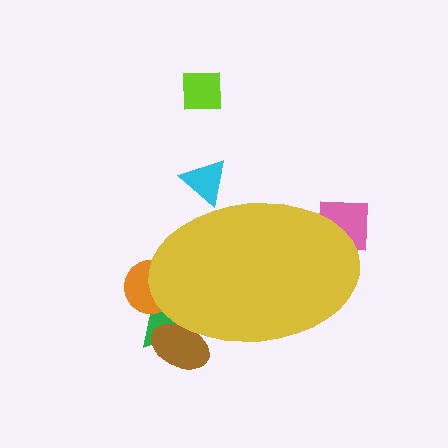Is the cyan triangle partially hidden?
Yes, the cyan triangle is partially hidden behind the yellow ellipse.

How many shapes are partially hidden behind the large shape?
5 shapes are partially hidden.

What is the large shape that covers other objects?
A yellow ellipse.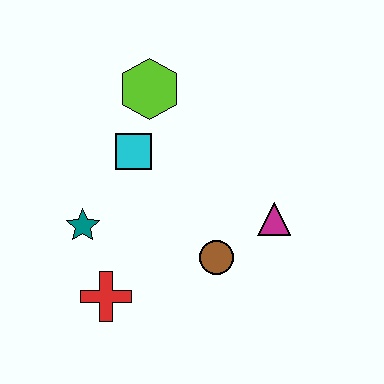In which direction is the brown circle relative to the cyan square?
The brown circle is below the cyan square.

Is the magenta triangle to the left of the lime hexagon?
No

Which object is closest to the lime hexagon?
The cyan square is closest to the lime hexagon.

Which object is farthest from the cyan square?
The magenta triangle is farthest from the cyan square.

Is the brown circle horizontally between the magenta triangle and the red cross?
Yes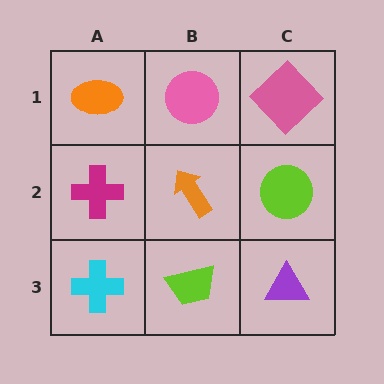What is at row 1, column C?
A pink diamond.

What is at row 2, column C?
A lime circle.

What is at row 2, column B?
An orange arrow.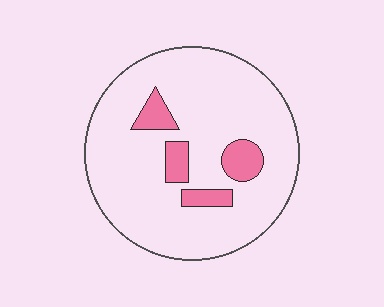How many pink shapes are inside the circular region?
4.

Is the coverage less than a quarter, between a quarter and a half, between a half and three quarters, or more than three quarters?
Less than a quarter.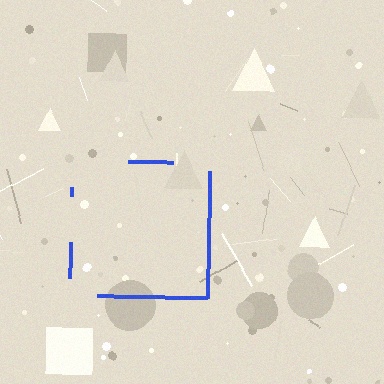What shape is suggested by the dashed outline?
The dashed outline suggests a square.